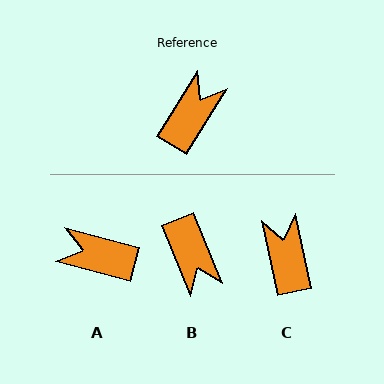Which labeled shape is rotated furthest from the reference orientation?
B, about 126 degrees away.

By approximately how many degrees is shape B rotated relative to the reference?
Approximately 126 degrees clockwise.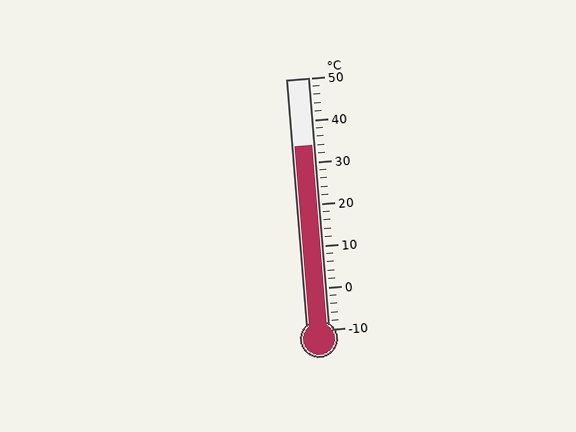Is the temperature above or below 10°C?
The temperature is above 10°C.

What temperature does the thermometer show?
The thermometer shows approximately 34°C.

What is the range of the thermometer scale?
The thermometer scale ranges from -10°C to 50°C.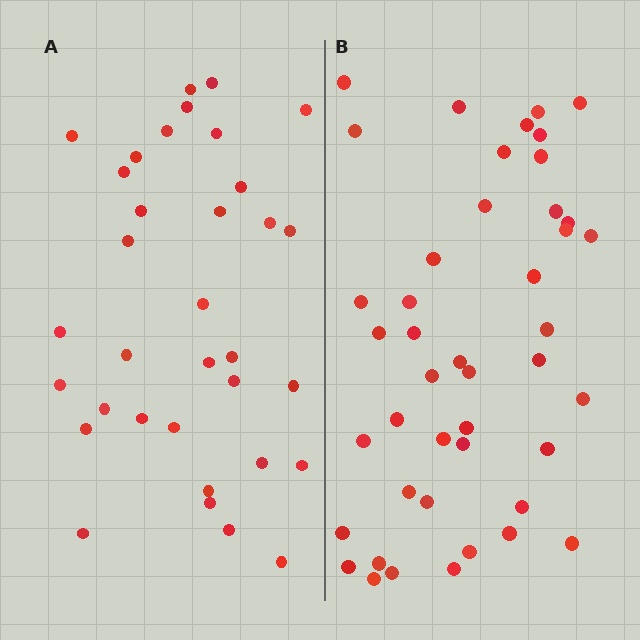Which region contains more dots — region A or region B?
Region B (the right region) has more dots.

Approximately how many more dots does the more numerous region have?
Region B has roughly 10 or so more dots than region A.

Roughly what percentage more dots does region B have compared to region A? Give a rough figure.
About 30% more.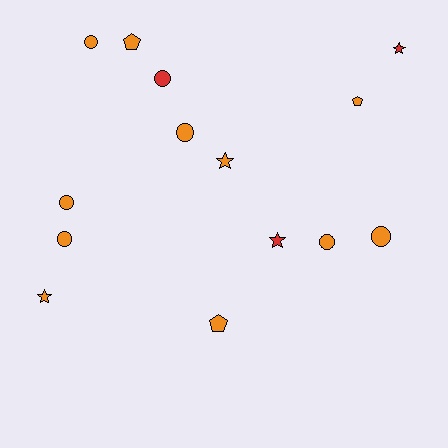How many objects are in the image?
There are 14 objects.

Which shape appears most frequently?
Circle, with 7 objects.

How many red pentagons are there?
There are no red pentagons.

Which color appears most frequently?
Orange, with 11 objects.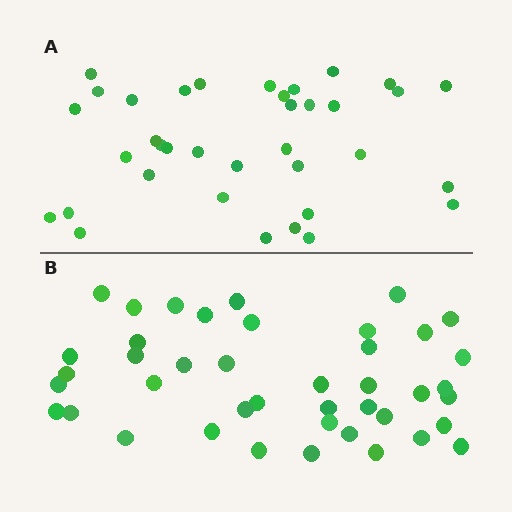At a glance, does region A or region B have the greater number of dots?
Region B (the bottom region) has more dots.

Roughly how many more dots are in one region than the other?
Region B has about 6 more dots than region A.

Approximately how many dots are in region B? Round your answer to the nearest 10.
About 40 dots. (The exact count is 42, which rounds to 40.)